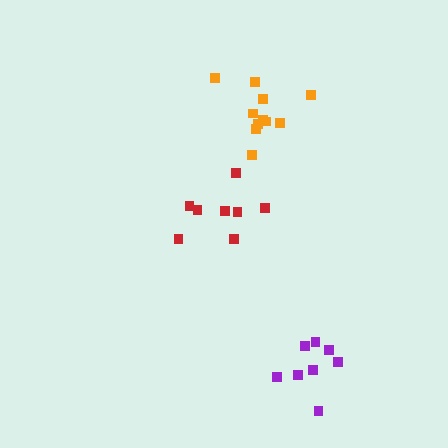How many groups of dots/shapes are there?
There are 3 groups.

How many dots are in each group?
Group 1: 11 dots, Group 2: 8 dots, Group 3: 8 dots (27 total).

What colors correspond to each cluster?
The clusters are colored: orange, red, purple.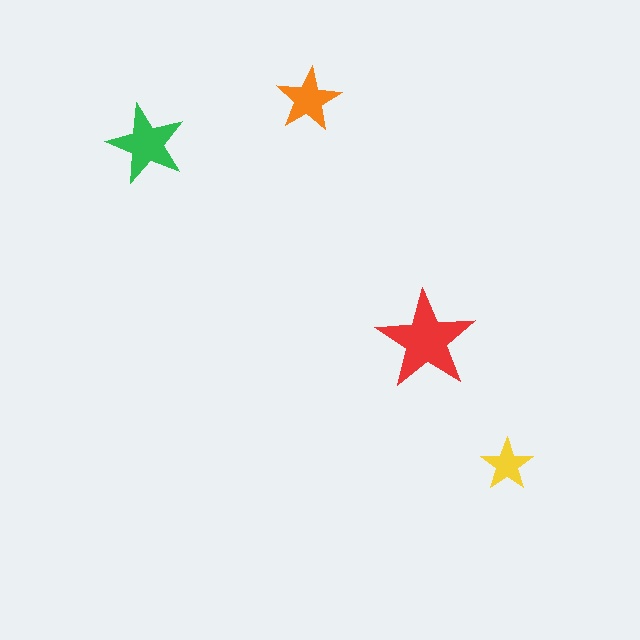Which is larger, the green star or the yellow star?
The green one.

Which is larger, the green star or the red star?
The red one.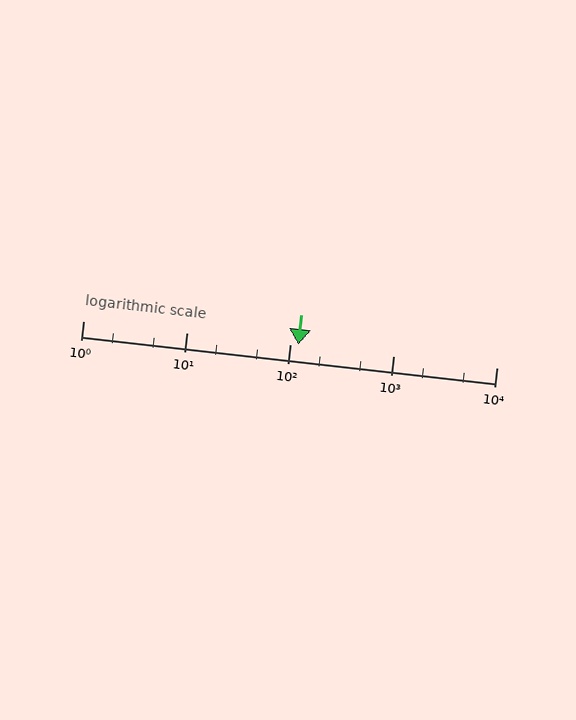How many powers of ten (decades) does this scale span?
The scale spans 4 decades, from 1 to 10000.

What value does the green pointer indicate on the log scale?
The pointer indicates approximately 120.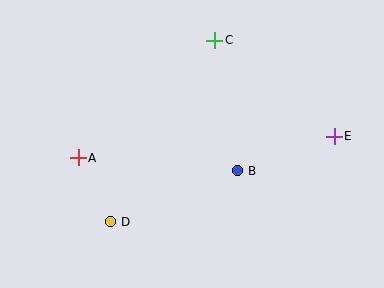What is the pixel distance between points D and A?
The distance between D and A is 72 pixels.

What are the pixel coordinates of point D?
Point D is at (111, 222).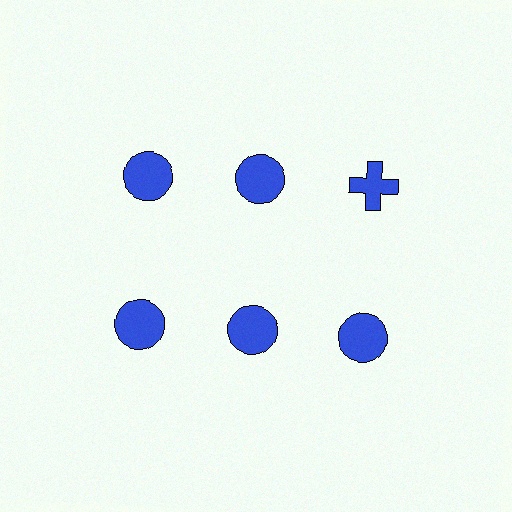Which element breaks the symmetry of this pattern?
The blue cross in the top row, center column breaks the symmetry. All other shapes are blue circles.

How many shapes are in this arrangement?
There are 6 shapes arranged in a grid pattern.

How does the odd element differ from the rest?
It has a different shape: cross instead of circle.